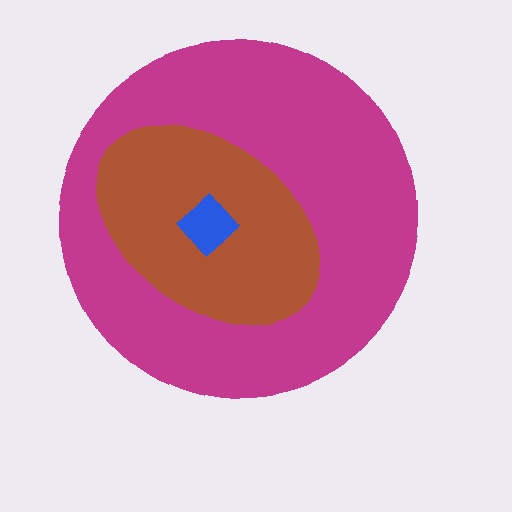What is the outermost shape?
The magenta circle.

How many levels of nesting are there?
3.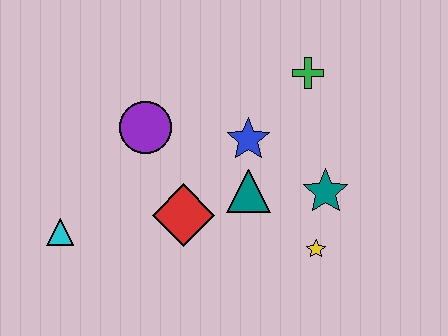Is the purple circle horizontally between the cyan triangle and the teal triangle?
Yes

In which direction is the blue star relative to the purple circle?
The blue star is to the right of the purple circle.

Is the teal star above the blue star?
No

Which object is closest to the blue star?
The teal triangle is closest to the blue star.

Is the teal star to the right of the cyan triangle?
Yes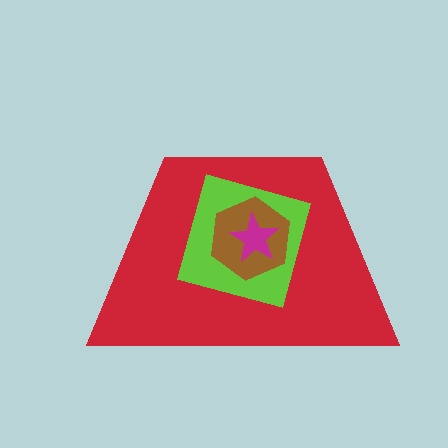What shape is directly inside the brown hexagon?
The magenta star.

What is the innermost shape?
The magenta star.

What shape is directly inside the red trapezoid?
The lime square.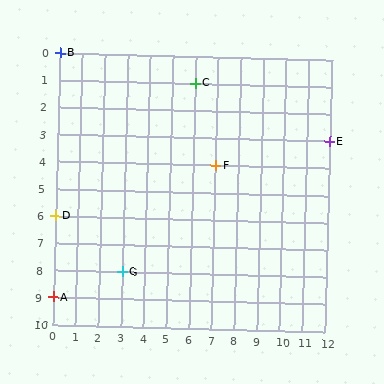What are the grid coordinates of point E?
Point E is at grid coordinates (12, 3).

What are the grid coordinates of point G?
Point G is at grid coordinates (3, 8).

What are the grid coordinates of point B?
Point B is at grid coordinates (0, 0).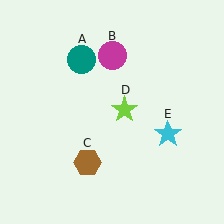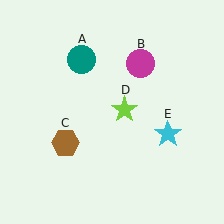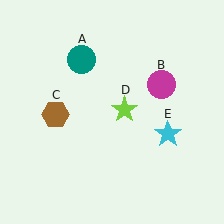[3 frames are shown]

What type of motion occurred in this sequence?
The magenta circle (object B), brown hexagon (object C) rotated clockwise around the center of the scene.